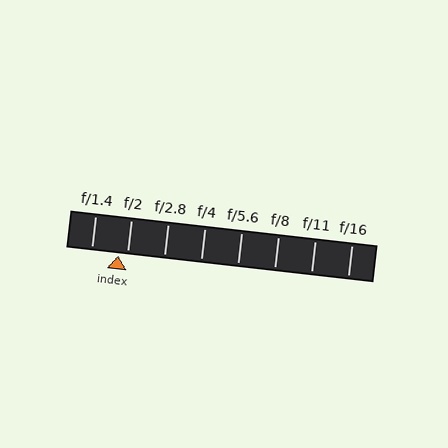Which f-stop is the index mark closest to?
The index mark is closest to f/2.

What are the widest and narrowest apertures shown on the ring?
The widest aperture shown is f/1.4 and the narrowest is f/16.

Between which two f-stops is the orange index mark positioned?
The index mark is between f/1.4 and f/2.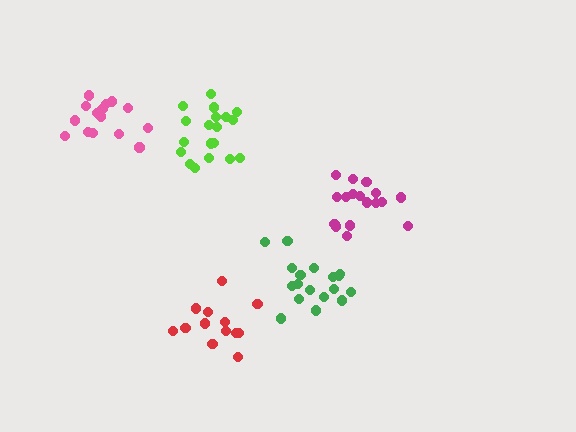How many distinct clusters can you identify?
There are 5 distinct clusters.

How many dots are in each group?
Group 1: 15 dots, Group 2: 19 dots, Group 3: 13 dots, Group 4: 17 dots, Group 5: 18 dots (82 total).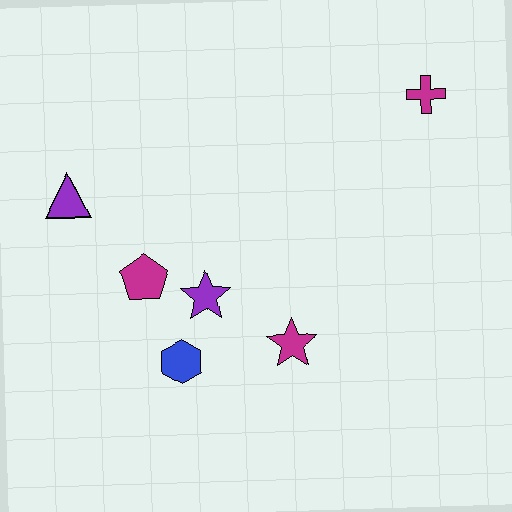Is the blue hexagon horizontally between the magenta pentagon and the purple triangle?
No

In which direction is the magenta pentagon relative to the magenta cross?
The magenta pentagon is to the left of the magenta cross.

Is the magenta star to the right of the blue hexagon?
Yes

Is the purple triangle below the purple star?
No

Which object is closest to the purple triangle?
The magenta pentagon is closest to the purple triangle.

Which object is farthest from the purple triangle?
The magenta cross is farthest from the purple triangle.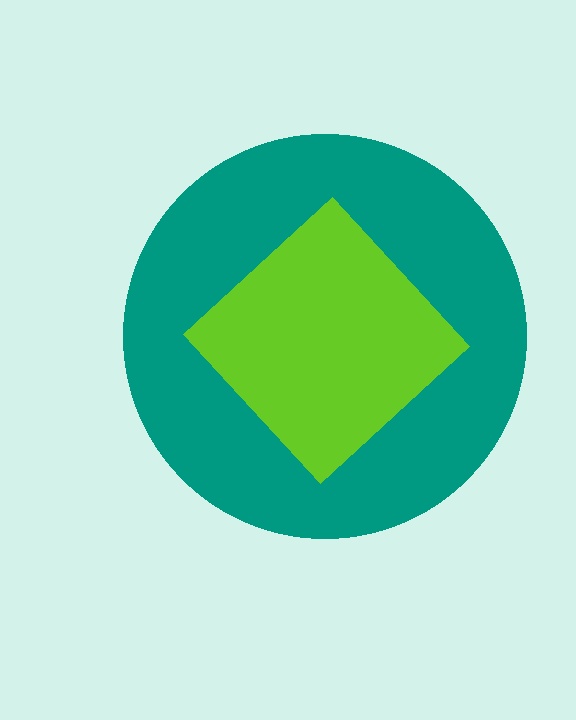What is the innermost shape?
The lime diamond.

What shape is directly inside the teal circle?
The lime diamond.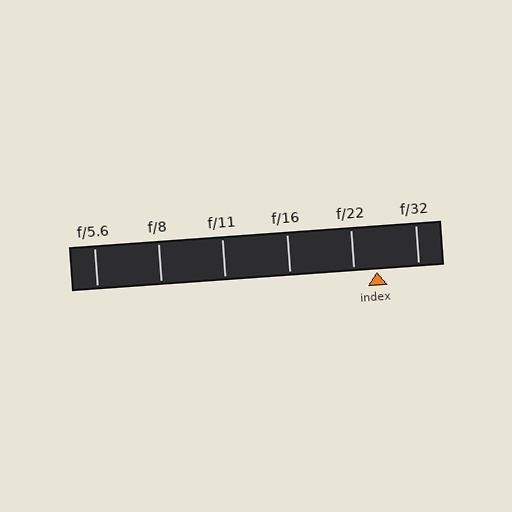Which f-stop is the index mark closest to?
The index mark is closest to f/22.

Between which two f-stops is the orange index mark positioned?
The index mark is between f/22 and f/32.